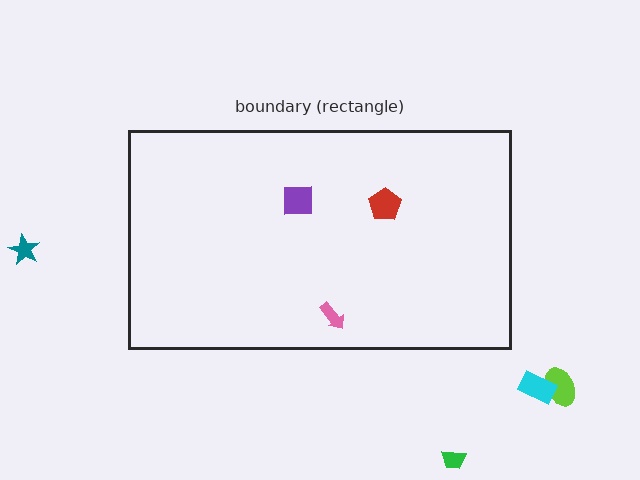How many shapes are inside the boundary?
3 inside, 4 outside.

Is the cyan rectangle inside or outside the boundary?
Outside.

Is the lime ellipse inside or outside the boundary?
Outside.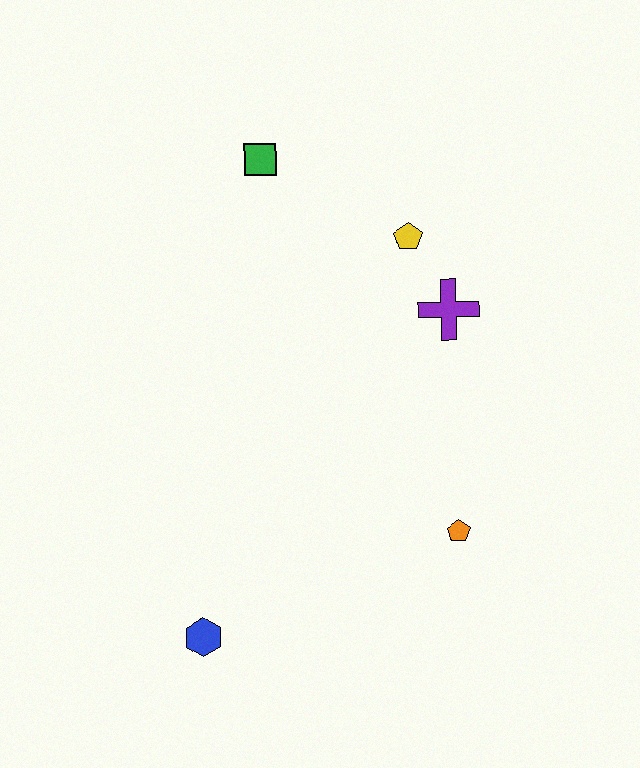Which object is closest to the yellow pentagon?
The purple cross is closest to the yellow pentagon.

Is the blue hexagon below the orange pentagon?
Yes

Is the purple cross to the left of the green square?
No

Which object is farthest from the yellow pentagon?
The blue hexagon is farthest from the yellow pentagon.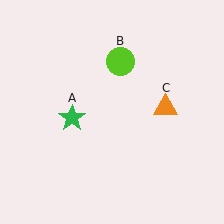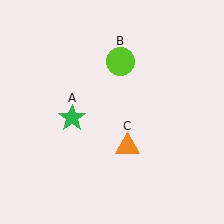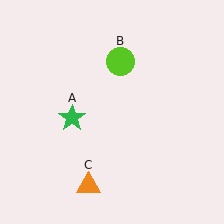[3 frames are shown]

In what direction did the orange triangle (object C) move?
The orange triangle (object C) moved down and to the left.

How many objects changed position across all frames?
1 object changed position: orange triangle (object C).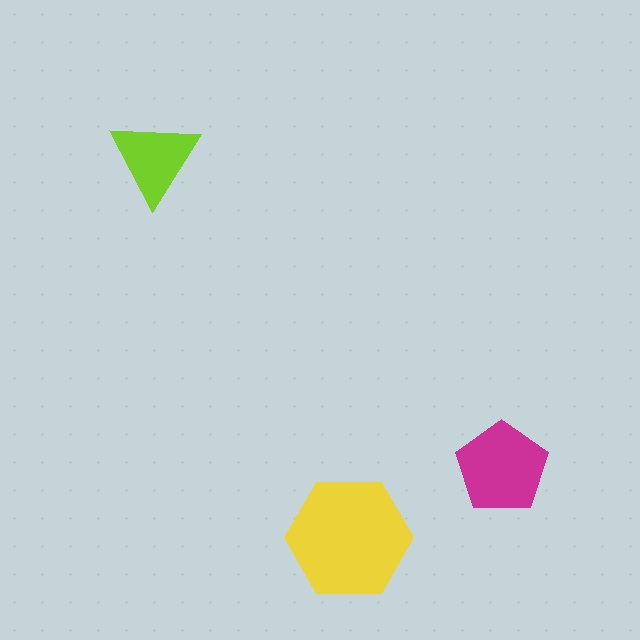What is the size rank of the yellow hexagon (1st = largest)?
1st.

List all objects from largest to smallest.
The yellow hexagon, the magenta pentagon, the lime triangle.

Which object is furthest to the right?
The magenta pentagon is rightmost.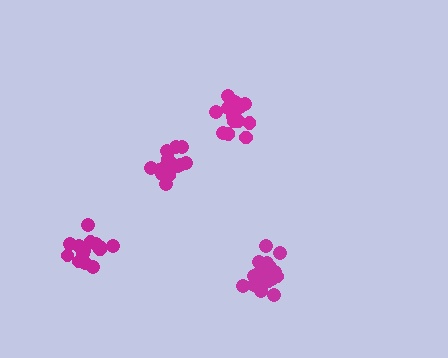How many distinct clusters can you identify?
There are 4 distinct clusters.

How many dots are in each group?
Group 1: 18 dots, Group 2: 15 dots, Group 3: 15 dots, Group 4: 19 dots (67 total).